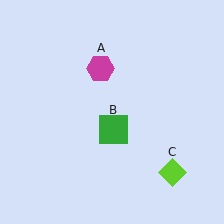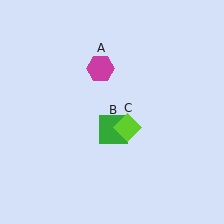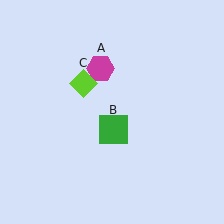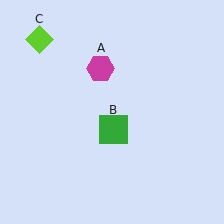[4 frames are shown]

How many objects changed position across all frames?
1 object changed position: lime diamond (object C).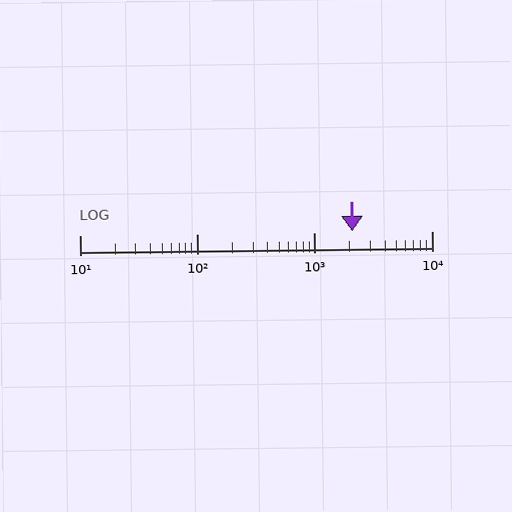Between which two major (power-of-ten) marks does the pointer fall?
The pointer is between 1000 and 10000.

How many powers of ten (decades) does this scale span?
The scale spans 3 decades, from 10 to 10000.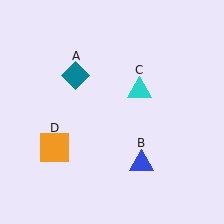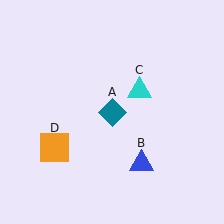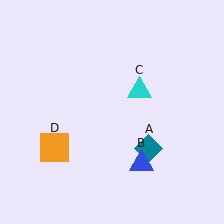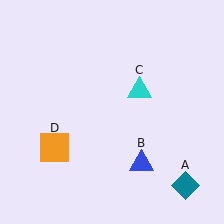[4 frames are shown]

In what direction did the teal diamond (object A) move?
The teal diamond (object A) moved down and to the right.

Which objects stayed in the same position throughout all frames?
Blue triangle (object B) and cyan triangle (object C) and orange square (object D) remained stationary.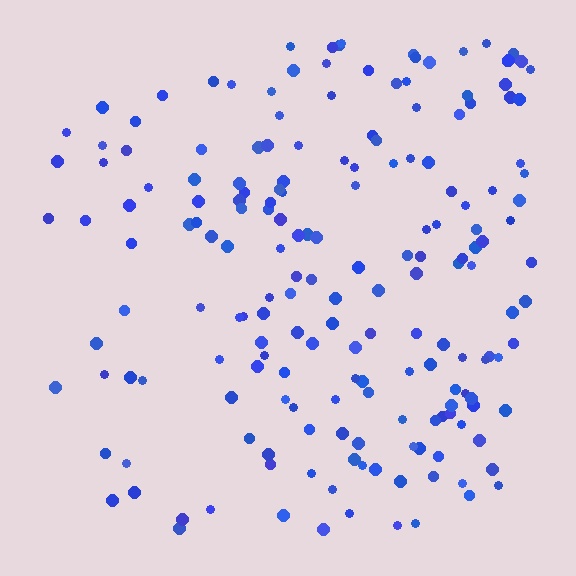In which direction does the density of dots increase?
From left to right, with the right side densest.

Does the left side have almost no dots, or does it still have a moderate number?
Still a moderate number, just noticeably fewer than the right.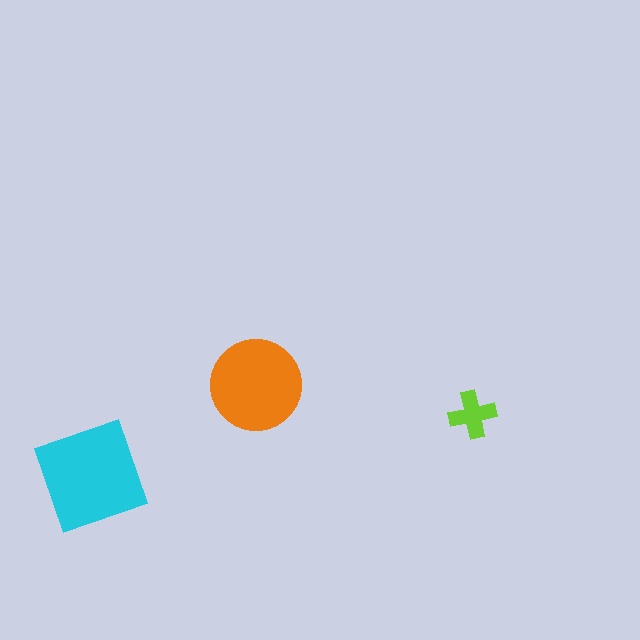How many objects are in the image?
There are 3 objects in the image.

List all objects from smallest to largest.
The lime cross, the orange circle, the cyan square.